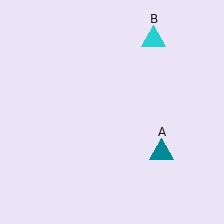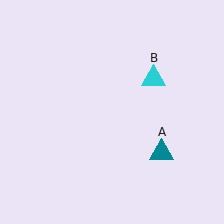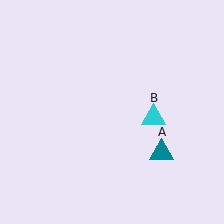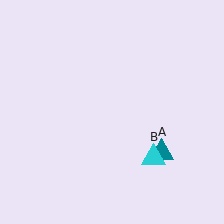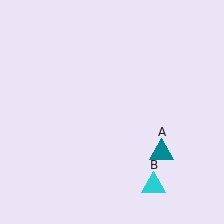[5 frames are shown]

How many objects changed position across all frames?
1 object changed position: cyan triangle (object B).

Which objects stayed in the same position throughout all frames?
Teal triangle (object A) remained stationary.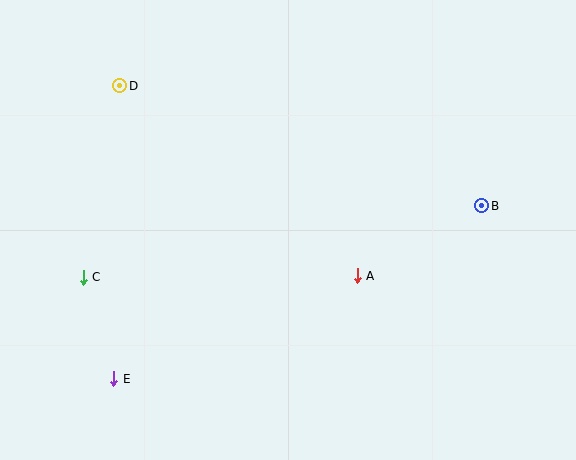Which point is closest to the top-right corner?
Point B is closest to the top-right corner.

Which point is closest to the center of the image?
Point A at (357, 276) is closest to the center.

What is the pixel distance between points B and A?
The distance between B and A is 143 pixels.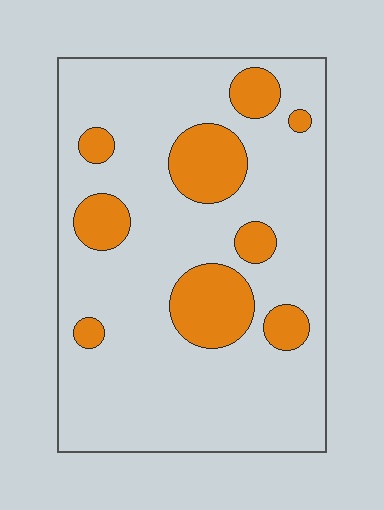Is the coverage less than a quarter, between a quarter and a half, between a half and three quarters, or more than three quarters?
Less than a quarter.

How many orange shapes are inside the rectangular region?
9.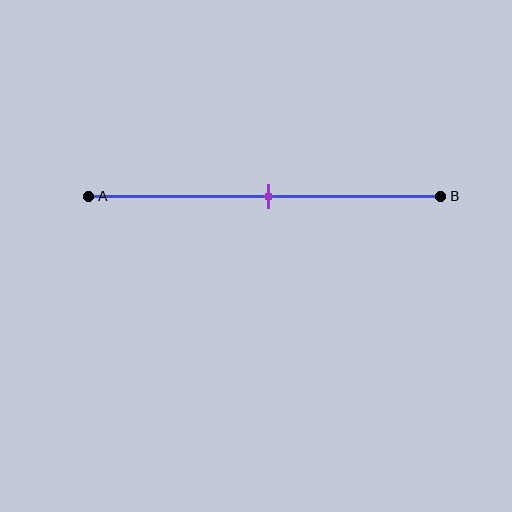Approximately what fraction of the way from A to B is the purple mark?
The purple mark is approximately 50% of the way from A to B.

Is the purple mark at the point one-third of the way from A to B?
No, the mark is at about 50% from A, not at the 33% one-third point.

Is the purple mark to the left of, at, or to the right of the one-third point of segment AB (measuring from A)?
The purple mark is to the right of the one-third point of segment AB.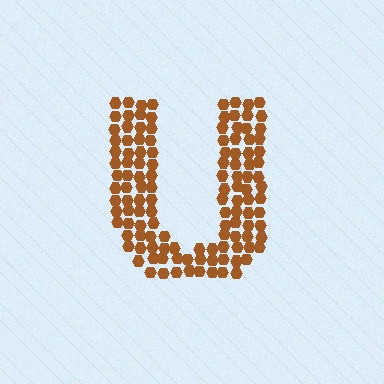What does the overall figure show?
The overall figure shows the letter U.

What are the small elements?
The small elements are hexagons.